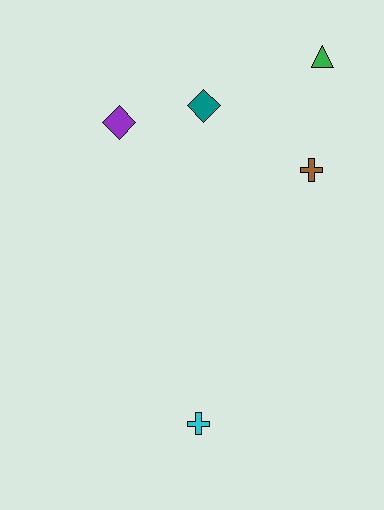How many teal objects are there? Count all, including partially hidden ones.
There is 1 teal object.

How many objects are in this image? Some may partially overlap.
There are 5 objects.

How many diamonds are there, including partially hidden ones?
There are 2 diamonds.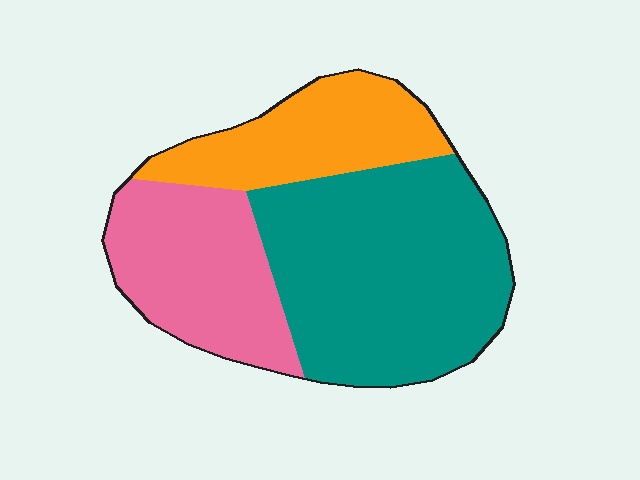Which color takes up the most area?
Teal, at roughly 50%.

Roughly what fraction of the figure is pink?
Pink covers about 25% of the figure.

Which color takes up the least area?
Orange, at roughly 25%.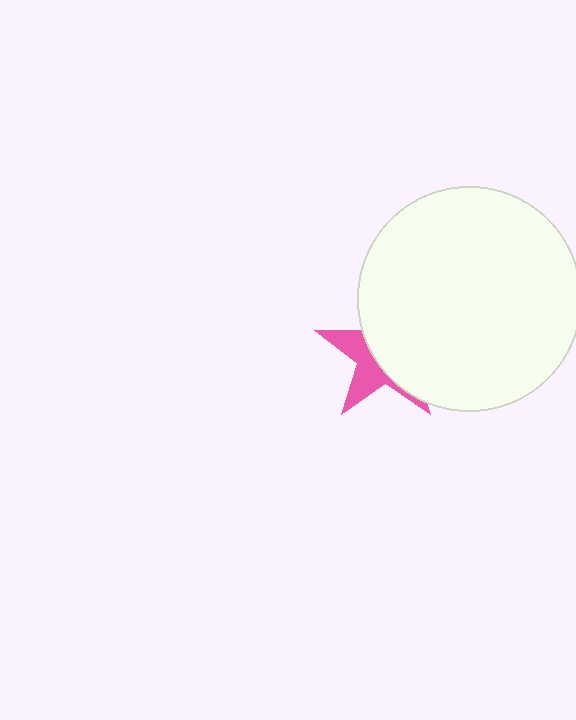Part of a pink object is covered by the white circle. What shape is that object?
It is a star.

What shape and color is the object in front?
The object in front is a white circle.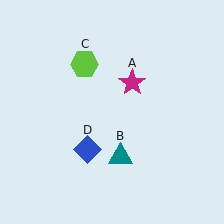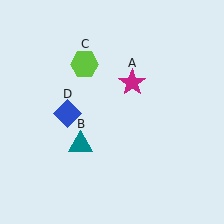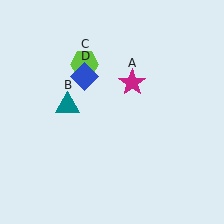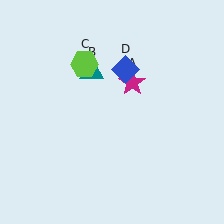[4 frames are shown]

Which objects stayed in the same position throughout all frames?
Magenta star (object A) and lime hexagon (object C) remained stationary.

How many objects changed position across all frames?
2 objects changed position: teal triangle (object B), blue diamond (object D).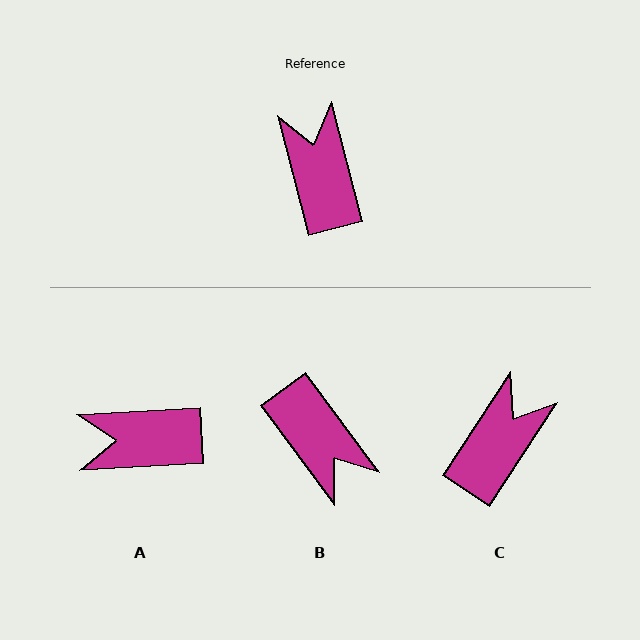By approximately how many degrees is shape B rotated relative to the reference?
Approximately 158 degrees clockwise.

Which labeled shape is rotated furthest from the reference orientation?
B, about 158 degrees away.